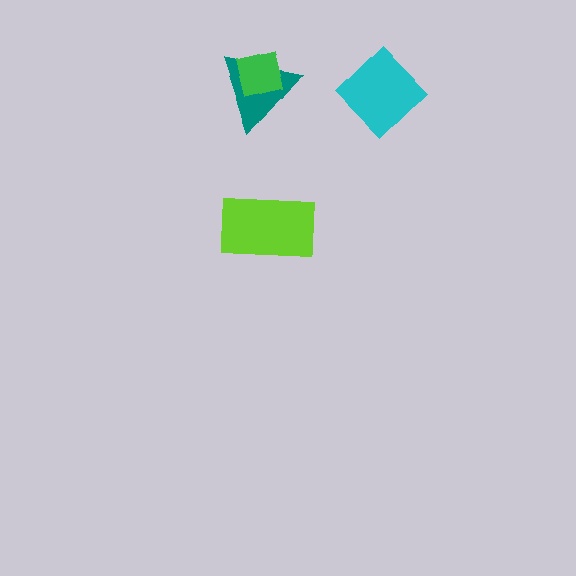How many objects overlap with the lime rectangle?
0 objects overlap with the lime rectangle.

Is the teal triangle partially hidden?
Yes, it is partially covered by another shape.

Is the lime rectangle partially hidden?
No, no other shape covers it.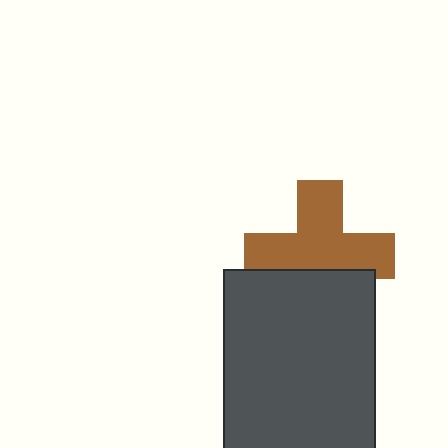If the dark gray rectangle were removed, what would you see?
You would see the complete brown cross.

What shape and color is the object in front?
The object in front is a dark gray rectangle.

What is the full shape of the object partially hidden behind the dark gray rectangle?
The partially hidden object is a brown cross.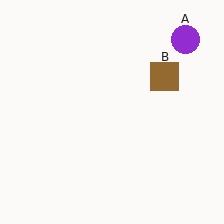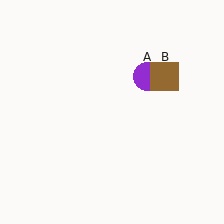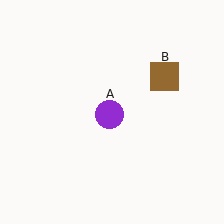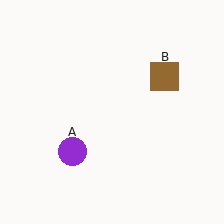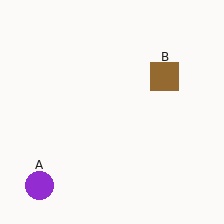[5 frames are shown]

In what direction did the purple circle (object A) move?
The purple circle (object A) moved down and to the left.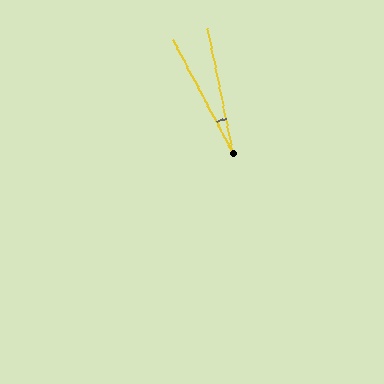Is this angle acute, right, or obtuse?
It is acute.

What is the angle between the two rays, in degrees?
Approximately 17 degrees.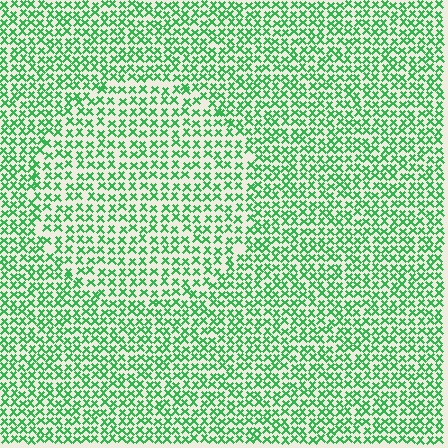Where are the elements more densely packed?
The elements are more densely packed outside the circle boundary.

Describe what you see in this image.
The image contains small green elements arranged at two different densities. A circle-shaped region is visible where the elements are less densely packed than the surrounding area.